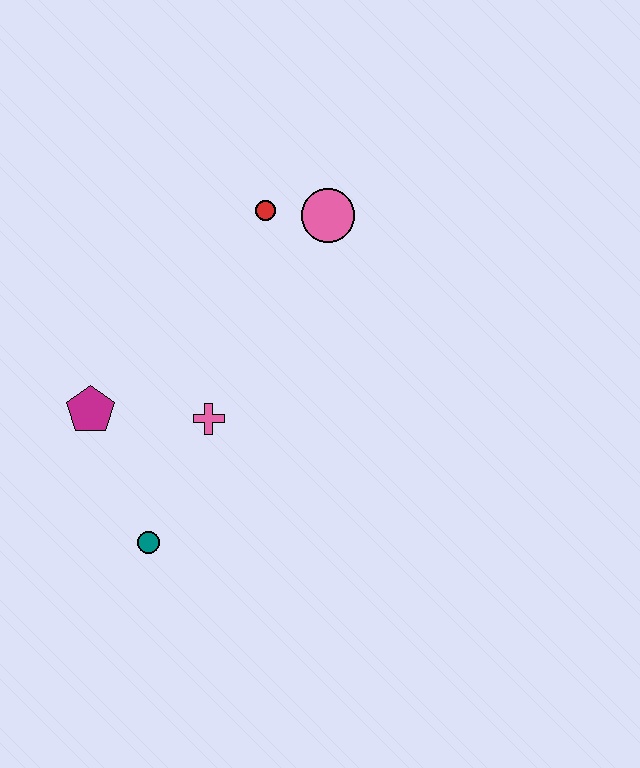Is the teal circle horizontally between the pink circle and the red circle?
No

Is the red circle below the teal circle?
No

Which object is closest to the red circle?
The pink circle is closest to the red circle.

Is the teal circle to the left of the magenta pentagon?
No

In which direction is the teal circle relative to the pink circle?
The teal circle is below the pink circle.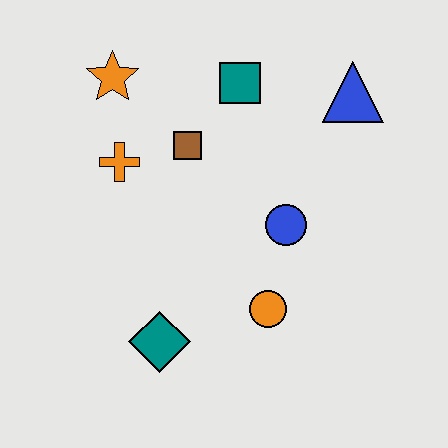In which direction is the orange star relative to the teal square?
The orange star is to the left of the teal square.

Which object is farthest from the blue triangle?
The teal diamond is farthest from the blue triangle.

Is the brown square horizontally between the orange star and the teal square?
Yes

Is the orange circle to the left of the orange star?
No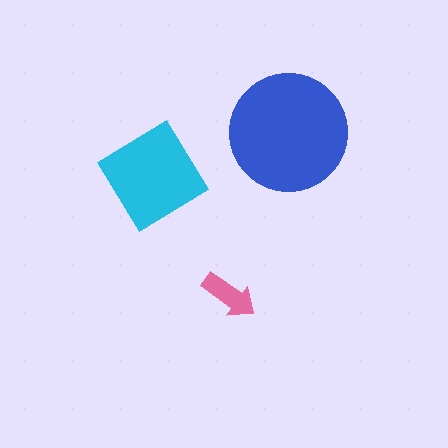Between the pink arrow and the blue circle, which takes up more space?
The blue circle.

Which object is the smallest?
The pink arrow.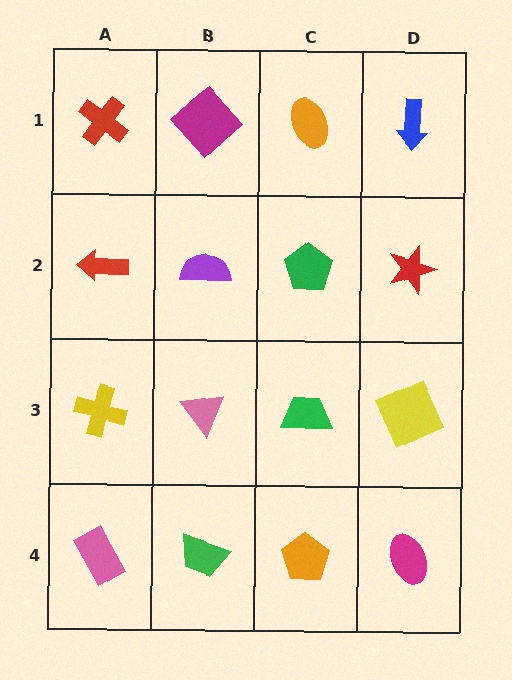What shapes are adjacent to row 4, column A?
A yellow cross (row 3, column A), a green trapezoid (row 4, column B).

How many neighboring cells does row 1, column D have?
2.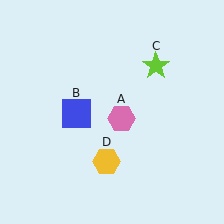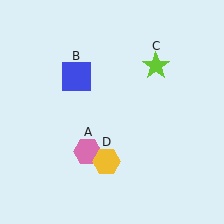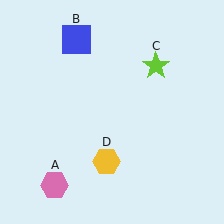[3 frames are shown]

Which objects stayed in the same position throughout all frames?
Lime star (object C) and yellow hexagon (object D) remained stationary.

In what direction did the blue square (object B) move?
The blue square (object B) moved up.